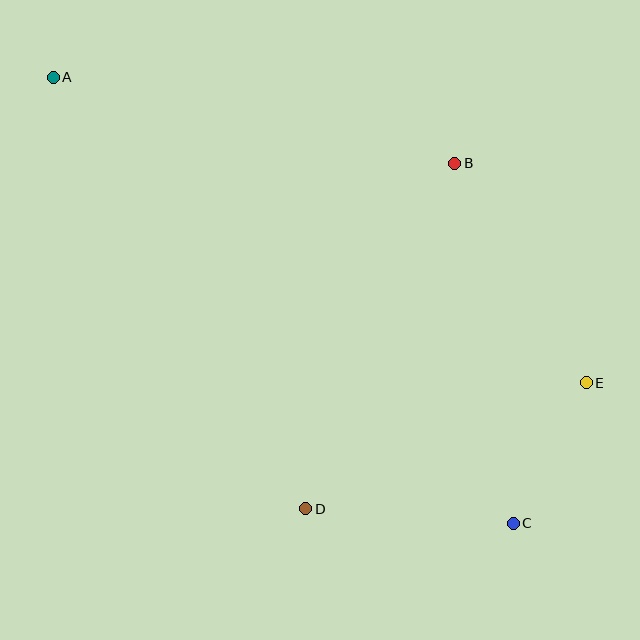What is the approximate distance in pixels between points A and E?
The distance between A and E is approximately 614 pixels.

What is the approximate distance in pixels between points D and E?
The distance between D and E is approximately 307 pixels.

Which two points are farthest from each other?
Points A and C are farthest from each other.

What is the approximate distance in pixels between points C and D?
The distance between C and D is approximately 208 pixels.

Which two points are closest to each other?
Points C and E are closest to each other.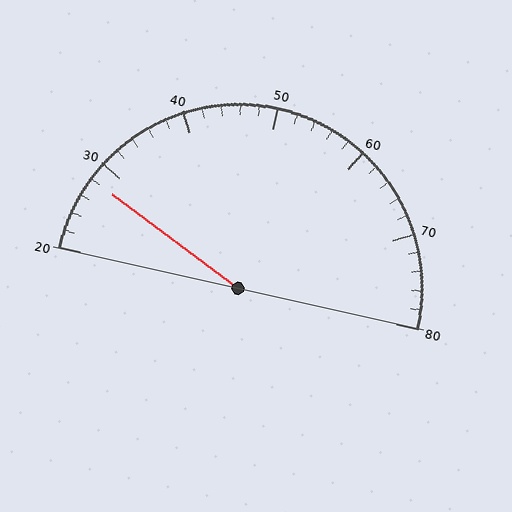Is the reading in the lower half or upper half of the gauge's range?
The reading is in the lower half of the range (20 to 80).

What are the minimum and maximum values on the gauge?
The gauge ranges from 20 to 80.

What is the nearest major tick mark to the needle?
The nearest major tick mark is 30.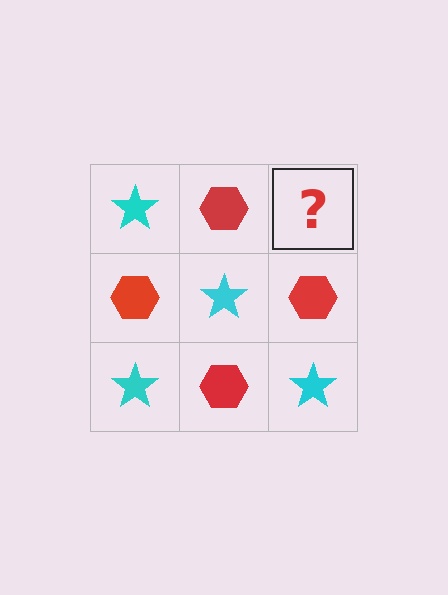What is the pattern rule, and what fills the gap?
The rule is that it alternates cyan star and red hexagon in a checkerboard pattern. The gap should be filled with a cyan star.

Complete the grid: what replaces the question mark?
The question mark should be replaced with a cyan star.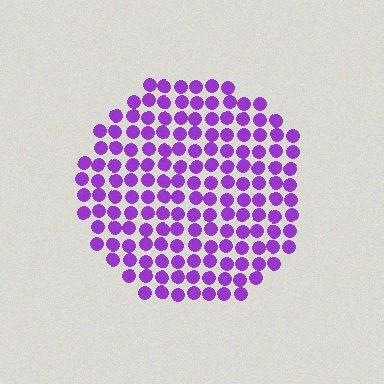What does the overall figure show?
The overall figure shows a circle.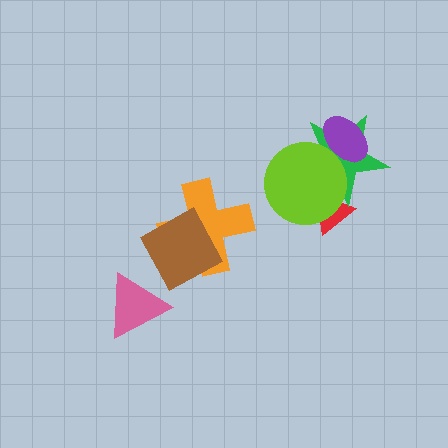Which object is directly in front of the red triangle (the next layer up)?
The green star is directly in front of the red triangle.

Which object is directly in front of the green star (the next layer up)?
The purple ellipse is directly in front of the green star.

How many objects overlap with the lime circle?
3 objects overlap with the lime circle.